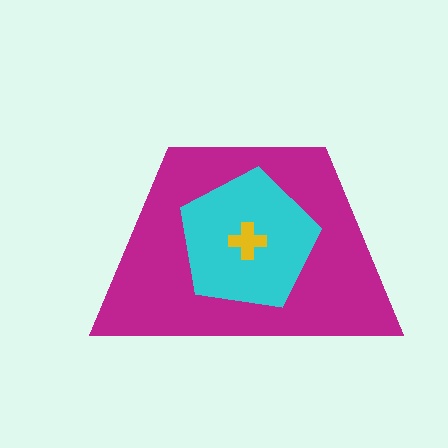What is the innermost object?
The yellow cross.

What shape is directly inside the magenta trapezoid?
The cyan pentagon.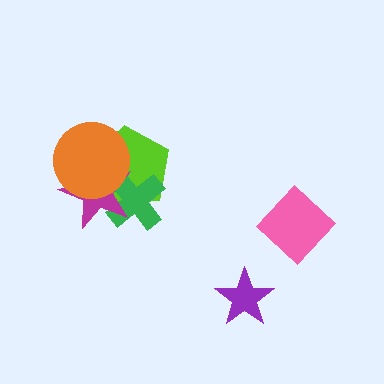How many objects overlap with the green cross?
3 objects overlap with the green cross.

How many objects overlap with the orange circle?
3 objects overlap with the orange circle.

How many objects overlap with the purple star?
0 objects overlap with the purple star.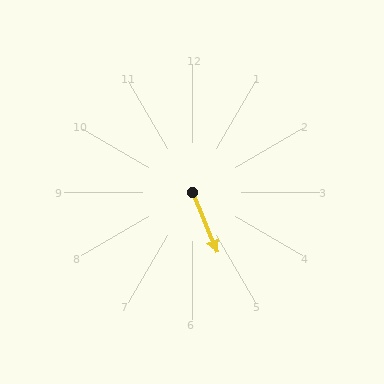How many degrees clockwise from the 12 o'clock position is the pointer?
Approximately 158 degrees.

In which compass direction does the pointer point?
South.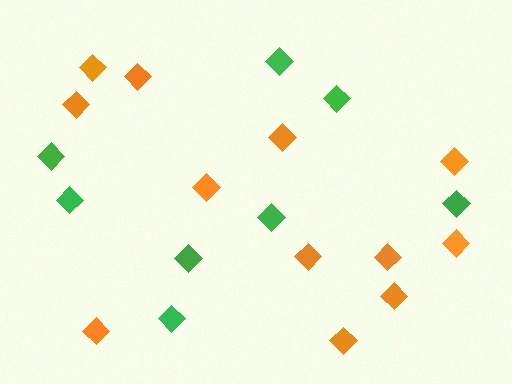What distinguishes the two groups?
There are 2 groups: one group of green diamonds (8) and one group of orange diamonds (12).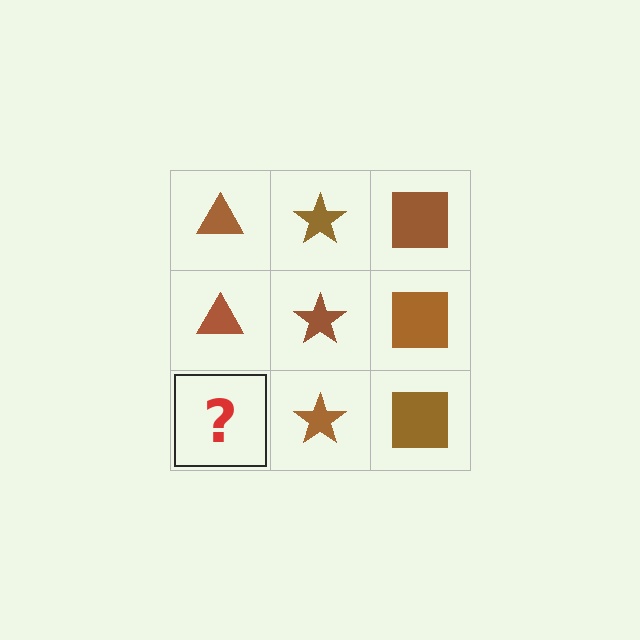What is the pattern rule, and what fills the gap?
The rule is that each column has a consistent shape. The gap should be filled with a brown triangle.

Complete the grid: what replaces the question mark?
The question mark should be replaced with a brown triangle.